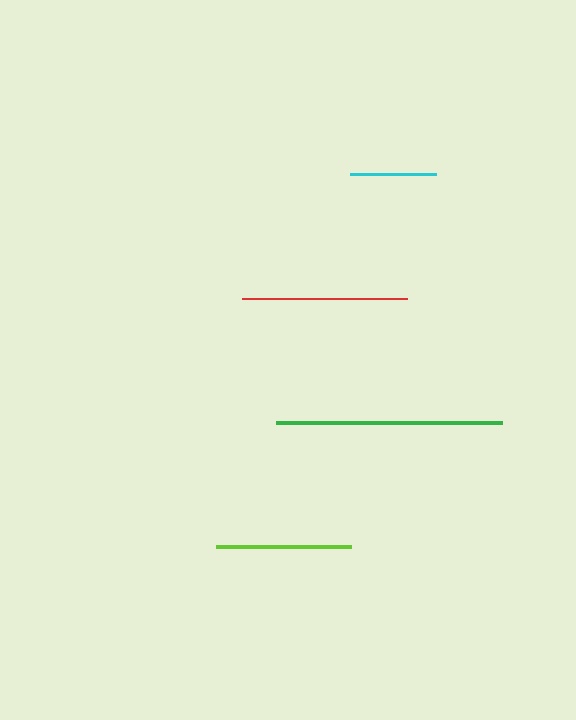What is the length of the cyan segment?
The cyan segment is approximately 86 pixels long.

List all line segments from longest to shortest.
From longest to shortest: green, red, lime, cyan.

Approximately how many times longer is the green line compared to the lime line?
The green line is approximately 1.7 times the length of the lime line.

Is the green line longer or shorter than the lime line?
The green line is longer than the lime line.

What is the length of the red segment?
The red segment is approximately 164 pixels long.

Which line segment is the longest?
The green line is the longest at approximately 226 pixels.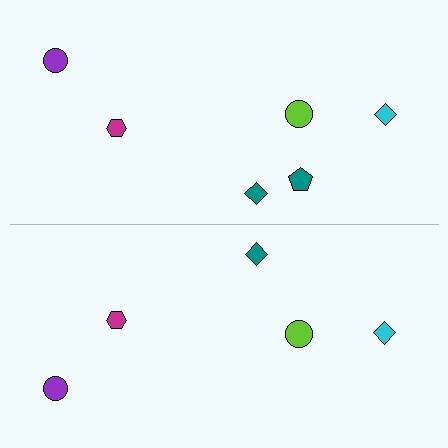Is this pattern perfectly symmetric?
No, the pattern is not perfectly symmetric. A teal pentagon is missing from the bottom side.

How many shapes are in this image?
There are 11 shapes in this image.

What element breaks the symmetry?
A teal pentagon is missing from the bottom side.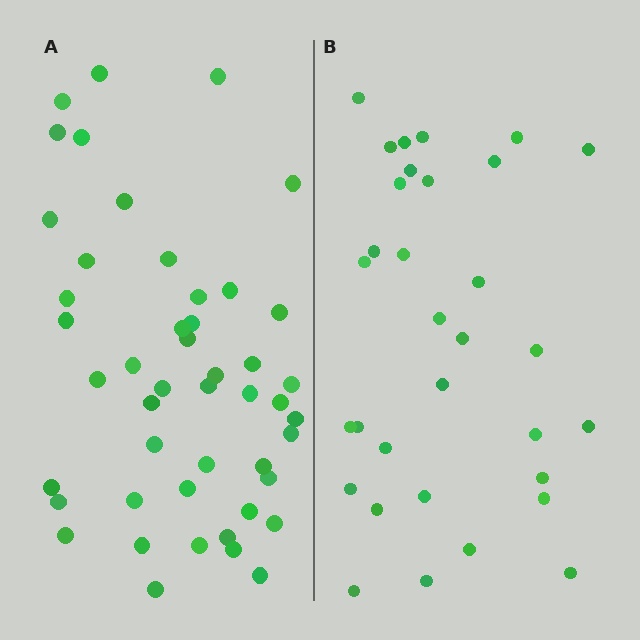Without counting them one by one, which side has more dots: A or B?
Region A (the left region) has more dots.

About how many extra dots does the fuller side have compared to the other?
Region A has approximately 15 more dots than region B.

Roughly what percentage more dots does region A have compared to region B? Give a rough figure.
About 45% more.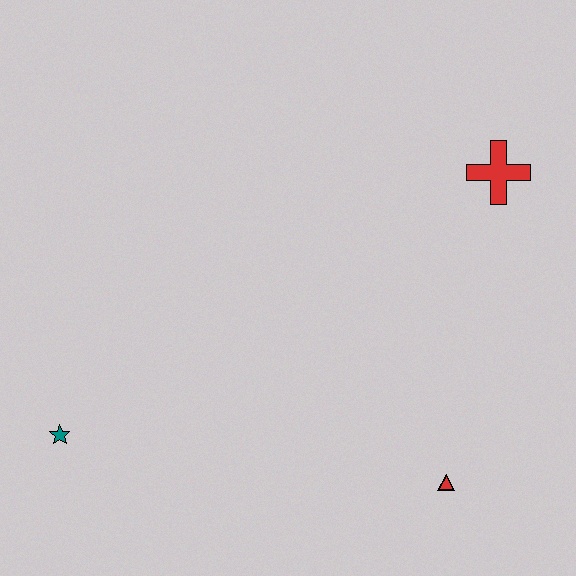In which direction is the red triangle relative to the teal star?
The red triangle is to the right of the teal star.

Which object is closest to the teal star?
The red triangle is closest to the teal star.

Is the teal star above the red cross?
No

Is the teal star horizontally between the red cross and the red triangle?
No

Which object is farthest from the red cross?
The teal star is farthest from the red cross.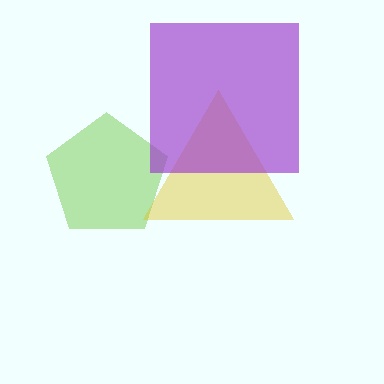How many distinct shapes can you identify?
There are 3 distinct shapes: a lime pentagon, a yellow triangle, a purple square.